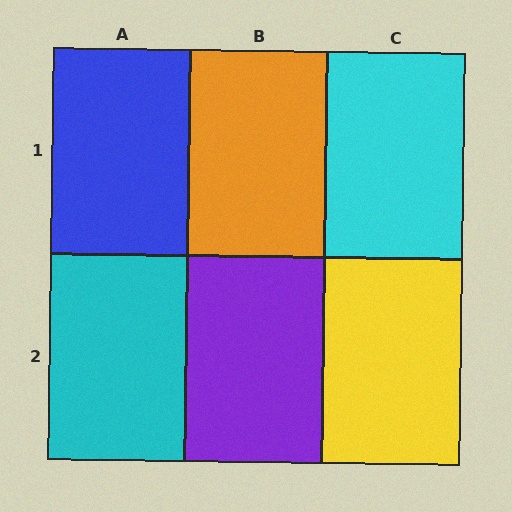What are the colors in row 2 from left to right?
Cyan, purple, yellow.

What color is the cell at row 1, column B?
Orange.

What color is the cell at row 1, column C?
Cyan.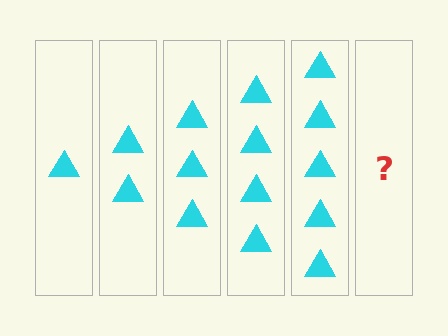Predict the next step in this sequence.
The next step is 6 triangles.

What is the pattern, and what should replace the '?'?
The pattern is that each step adds one more triangle. The '?' should be 6 triangles.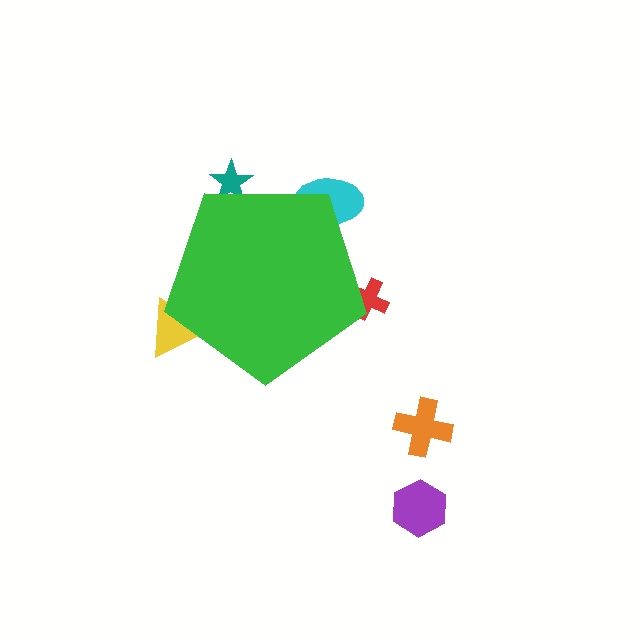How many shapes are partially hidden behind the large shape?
4 shapes are partially hidden.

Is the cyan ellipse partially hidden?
Yes, the cyan ellipse is partially hidden behind the green pentagon.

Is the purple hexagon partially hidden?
No, the purple hexagon is fully visible.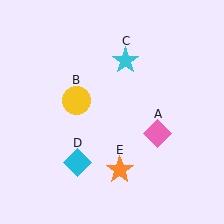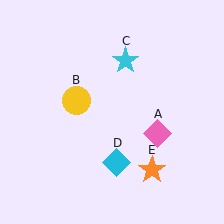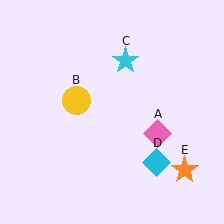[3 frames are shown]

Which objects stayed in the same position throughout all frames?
Pink diamond (object A) and yellow circle (object B) and cyan star (object C) remained stationary.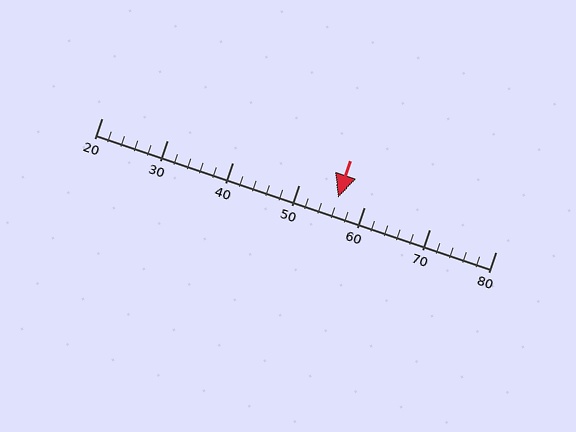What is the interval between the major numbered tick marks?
The major tick marks are spaced 10 units apart.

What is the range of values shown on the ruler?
The ruler shows values from 20 to 80.